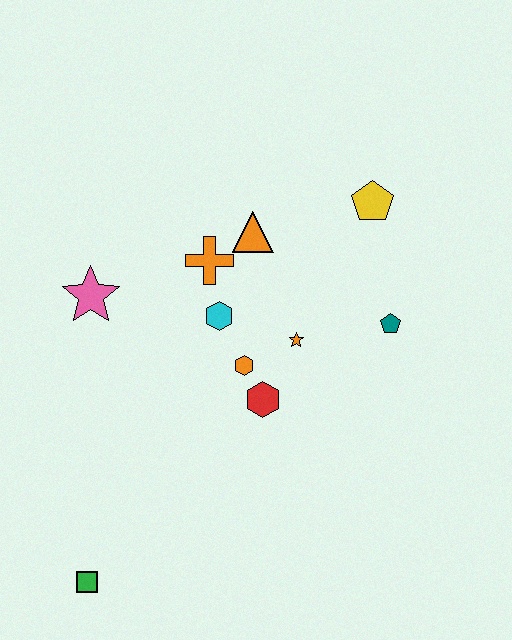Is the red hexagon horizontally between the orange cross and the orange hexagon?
No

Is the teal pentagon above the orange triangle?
No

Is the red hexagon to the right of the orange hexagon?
Yes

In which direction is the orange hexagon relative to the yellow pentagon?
The orange hexagon is below the yellow pentagon.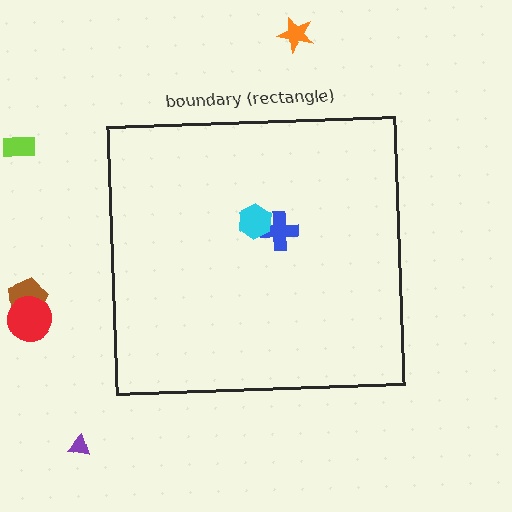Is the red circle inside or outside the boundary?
Outside.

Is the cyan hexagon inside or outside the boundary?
Inside.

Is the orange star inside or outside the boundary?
Outside.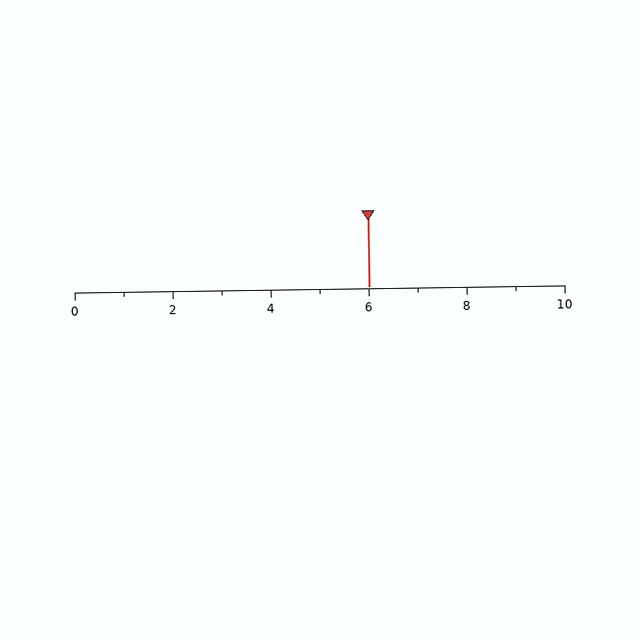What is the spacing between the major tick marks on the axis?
The major ticks are spaced 2 apart.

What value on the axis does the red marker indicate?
The marker indicates approximately 6.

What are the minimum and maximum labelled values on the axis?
The axis runs from 0 to 10.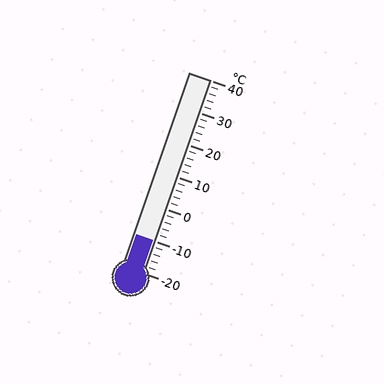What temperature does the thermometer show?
The thermometer shows approximately -10°C.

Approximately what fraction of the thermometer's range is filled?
The thermometer is filled to approximately 15% of its range.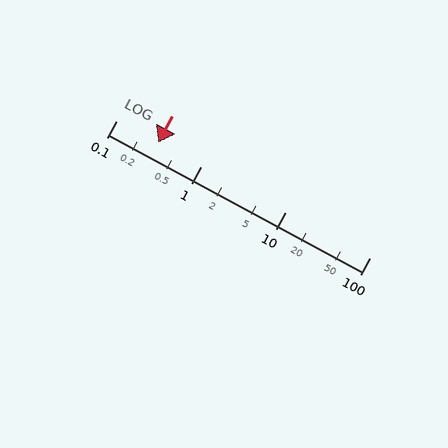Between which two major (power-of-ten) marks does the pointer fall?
The pointer is between 0.1 and 1.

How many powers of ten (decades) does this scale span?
The scale spans 3 decades, from 0.1 to 100.